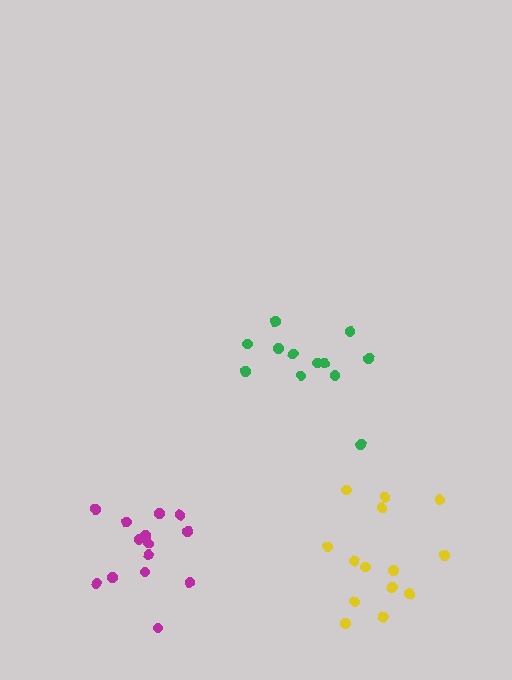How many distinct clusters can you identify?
There are 3 distinct clusters.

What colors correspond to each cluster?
The clusters are colored: yellow, green, magenta.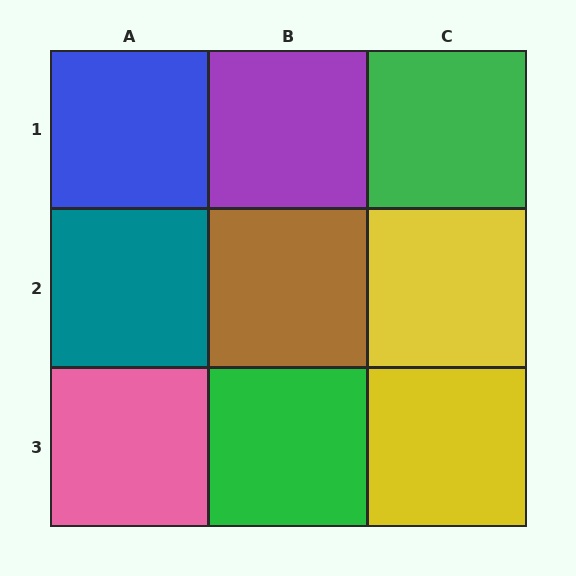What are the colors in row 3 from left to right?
Pink, green, yellow.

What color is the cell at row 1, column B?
Purple.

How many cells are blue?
1 cell is blue.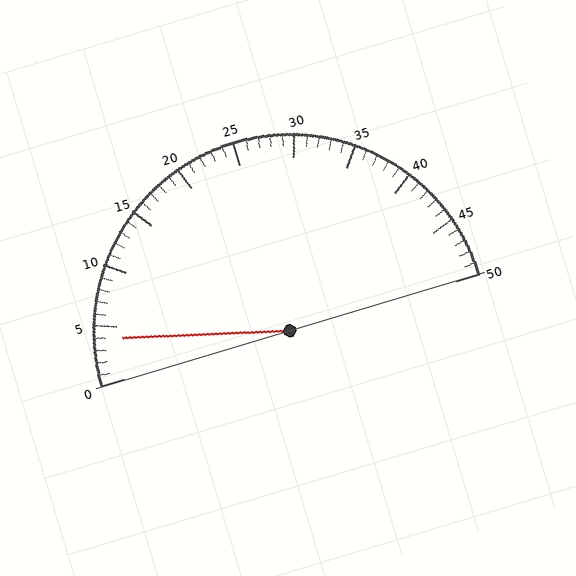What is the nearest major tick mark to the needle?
The nearest major tick mark is 5.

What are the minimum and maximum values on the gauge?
The gauge ranges from 0 to 50.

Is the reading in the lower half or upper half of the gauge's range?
The reading is in the lower half of the range (0 to 50).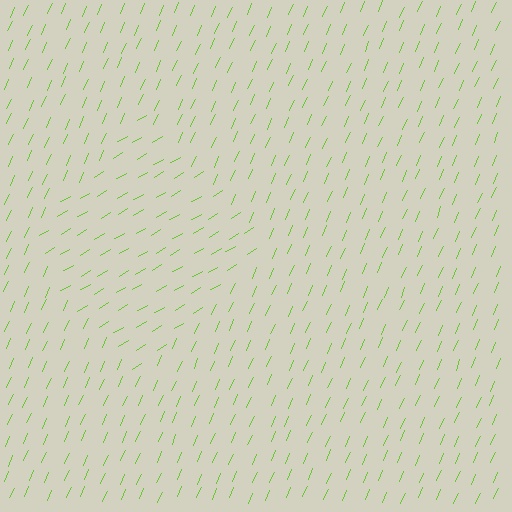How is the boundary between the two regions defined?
The boundary is defined purely by a change in line orientation (approximately 36 degrees difference). All lines are the same color and thickness.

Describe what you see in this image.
The image is filled with small lime line segments. A diamond region in the image has lines oriented differently from the surrounding lines, creating a visible texture boundary.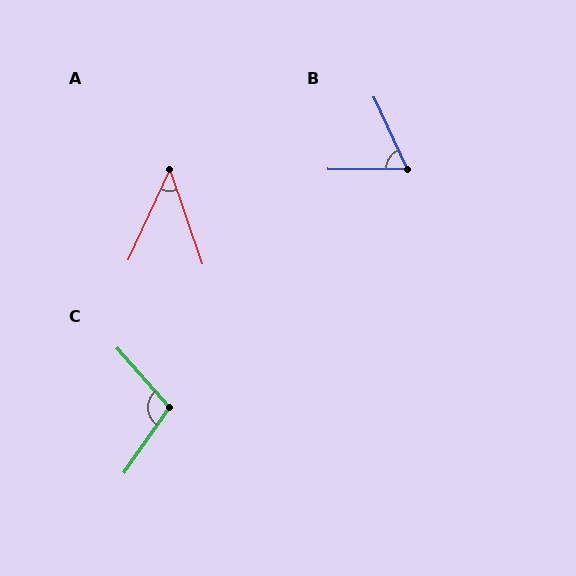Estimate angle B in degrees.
Approximately 65 degrees.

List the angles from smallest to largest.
A (44°), B (65°), C (104°).